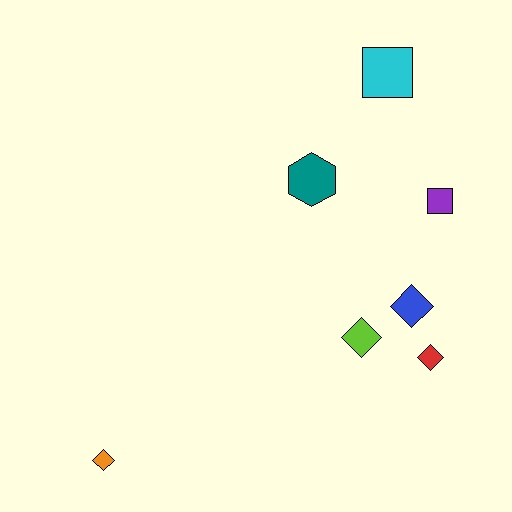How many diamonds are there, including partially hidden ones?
There are 4 diamonds.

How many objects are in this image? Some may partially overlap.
There are 7 objects.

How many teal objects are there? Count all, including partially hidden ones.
There is 1 teal object.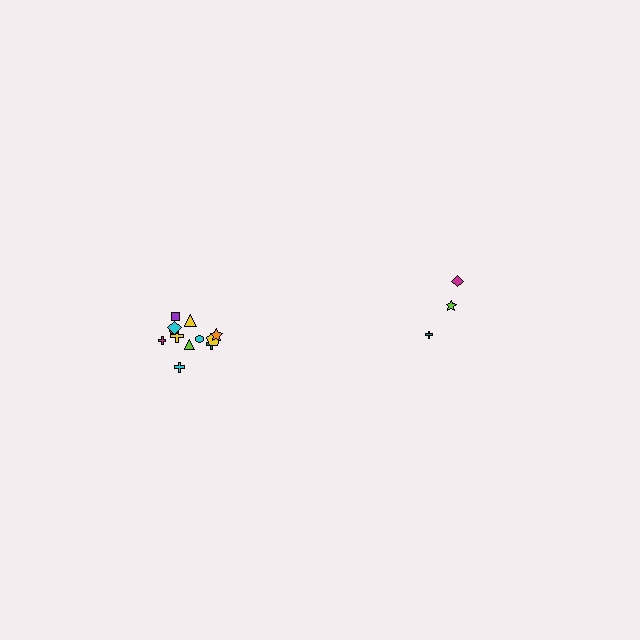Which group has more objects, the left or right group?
The left group.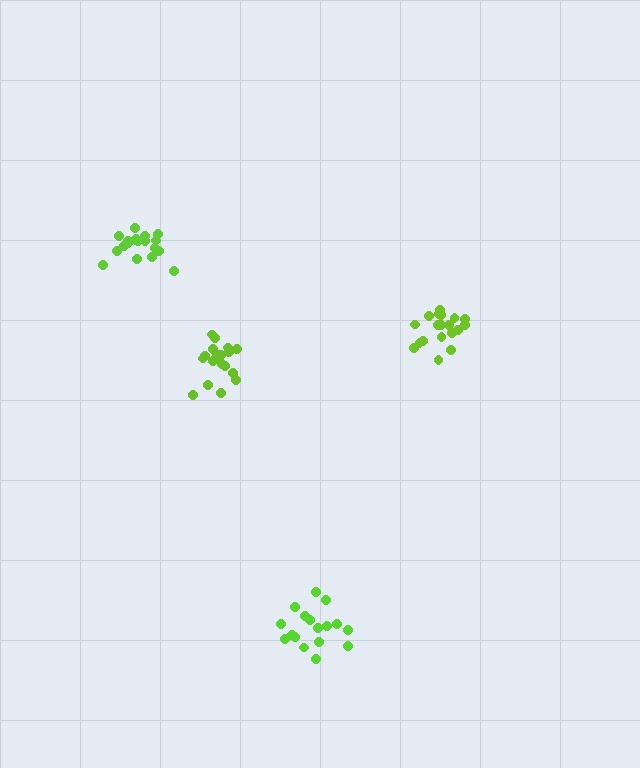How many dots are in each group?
Group 1: 17 dots, Group 2: 19 dots, Group 3: 20 dots, Group 4: 19 dots (75 total).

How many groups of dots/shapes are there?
There are 4 groups.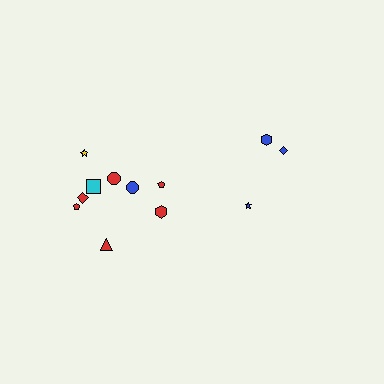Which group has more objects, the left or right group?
The left group.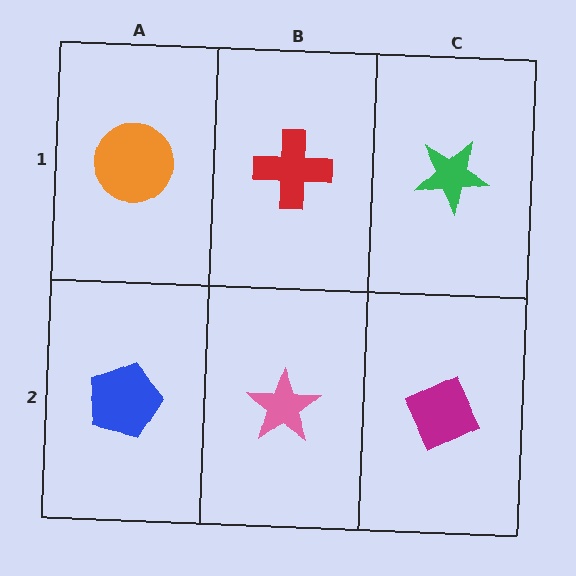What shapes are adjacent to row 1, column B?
A pink star (row 2, column B), an orange circle (row 1, column A), a green star (row 1, column C).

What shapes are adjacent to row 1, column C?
A magenta diamond (row 2, column C), a red cross (row 1, column B).